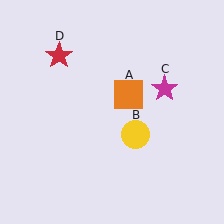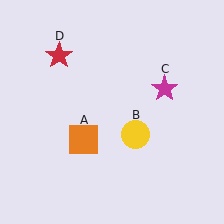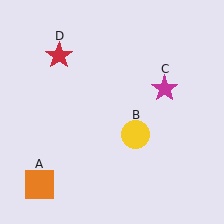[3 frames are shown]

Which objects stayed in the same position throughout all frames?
Yellow circle (object B) and magenta star (object C) and red star (object D) remained stationary.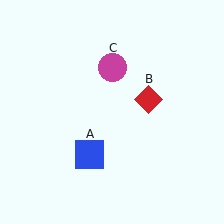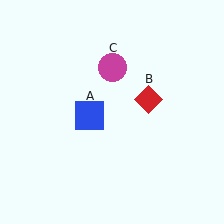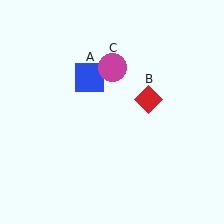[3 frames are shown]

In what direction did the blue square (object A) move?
The blue square (object A) moved up.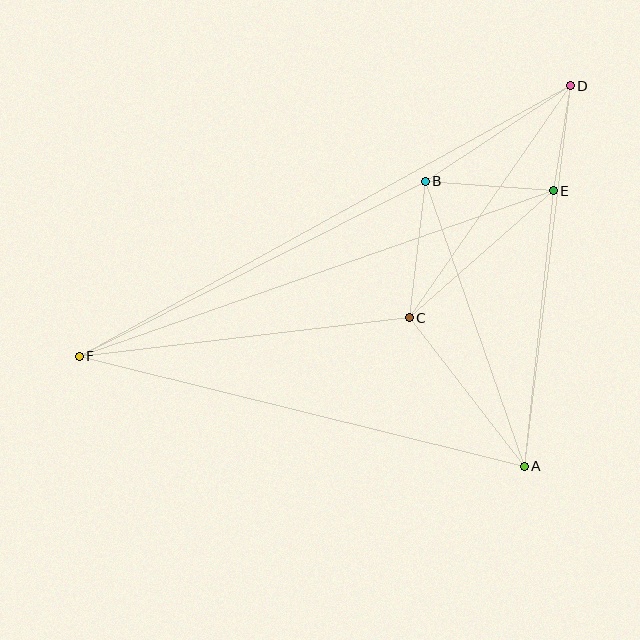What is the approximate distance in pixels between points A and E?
The distance between A and E is approximately 277 pixels.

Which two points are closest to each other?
Points D and E are closest to each other.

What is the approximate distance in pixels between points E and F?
The distance between E and F is approximately 502 pixels.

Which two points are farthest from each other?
Points D and F are farthest from each other.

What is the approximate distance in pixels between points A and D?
The distance between A and D is approximately 383 pixels.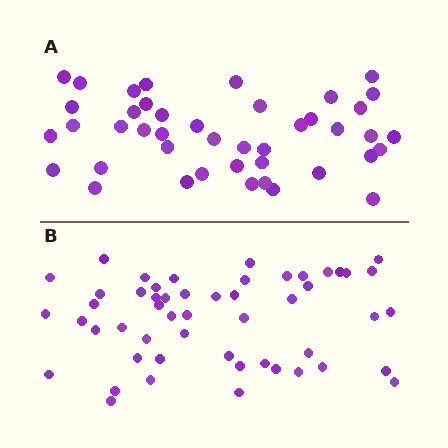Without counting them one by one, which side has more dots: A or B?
Region B (the bottom region) has more dots.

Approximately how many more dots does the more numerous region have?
Region B has roughly 8 or so more dots than region A.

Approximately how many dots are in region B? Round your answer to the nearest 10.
About 50 dots. (The exact count is 52, which rounds to 50.)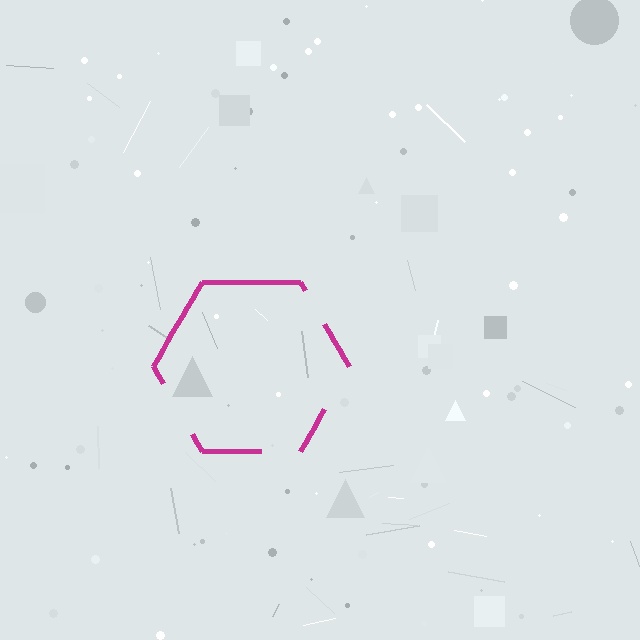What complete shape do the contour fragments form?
The contour fragments form a hexagon.